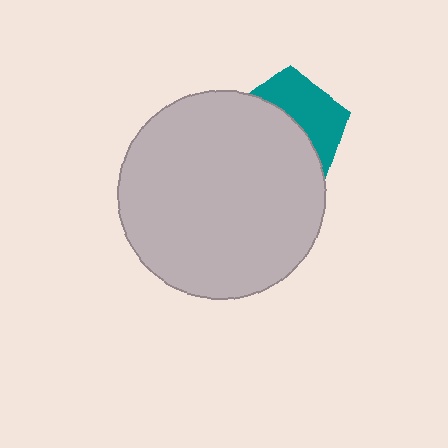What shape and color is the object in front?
The object in front is a light gray circle.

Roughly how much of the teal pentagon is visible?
A small part of it is visible (roughly 42%).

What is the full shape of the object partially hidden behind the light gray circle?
The partially hidden object is a teal pentagon.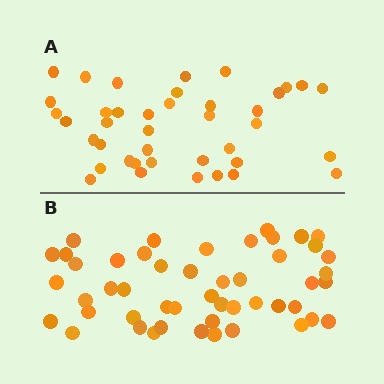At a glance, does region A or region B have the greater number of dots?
Region B (the bottom region) has more dots.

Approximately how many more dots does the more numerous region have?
Region B has roughly 8 or so more dots than region A.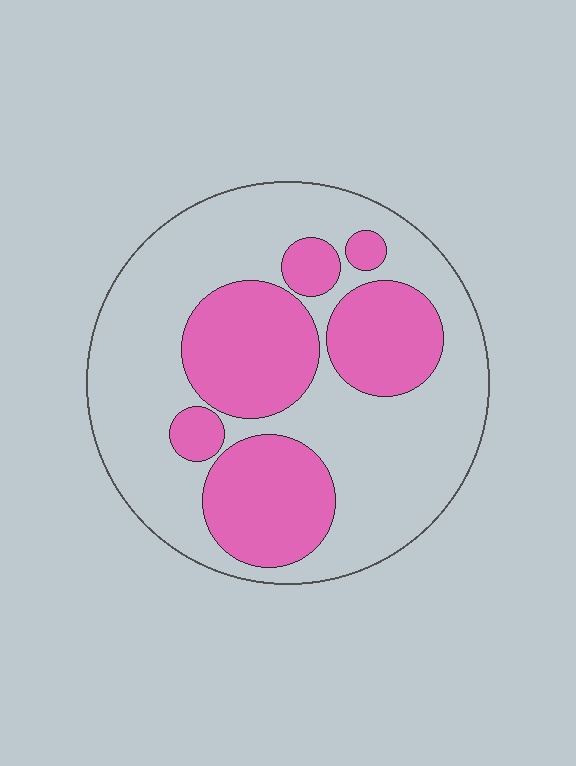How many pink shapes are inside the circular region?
6.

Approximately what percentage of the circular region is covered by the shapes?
Approximately 35%.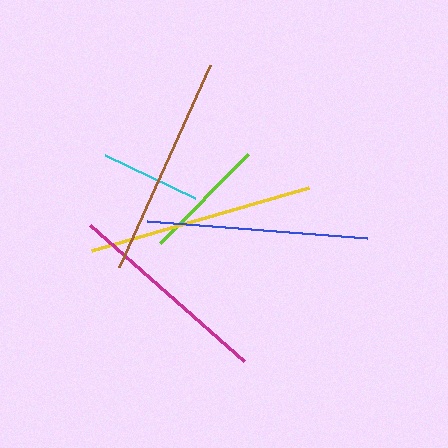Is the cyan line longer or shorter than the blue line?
The blue line is longer than the cyan line.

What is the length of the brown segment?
The brown segment is approximately 222 pixels long.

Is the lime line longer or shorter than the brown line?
The brown line is longer than the lime line.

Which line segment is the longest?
The yellow line is the longest at approximately 226 pixels.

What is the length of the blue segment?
The blue segment is approximately 221 pixels long.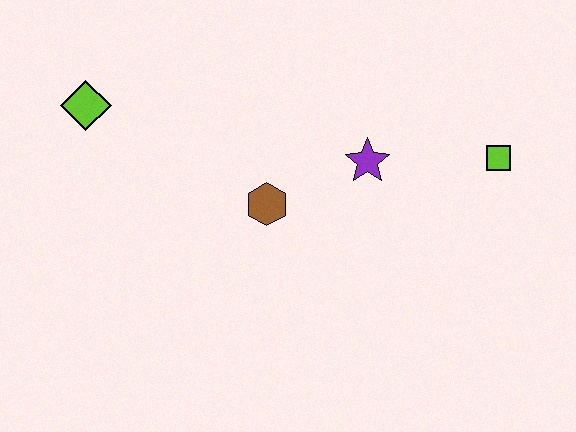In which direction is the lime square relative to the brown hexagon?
The lime square is to the right of the brown hexagon.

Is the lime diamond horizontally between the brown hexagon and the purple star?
No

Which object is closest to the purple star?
The brown hexagon is closest to the purple star.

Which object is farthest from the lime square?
The lime diamond is farthest from the lime square.